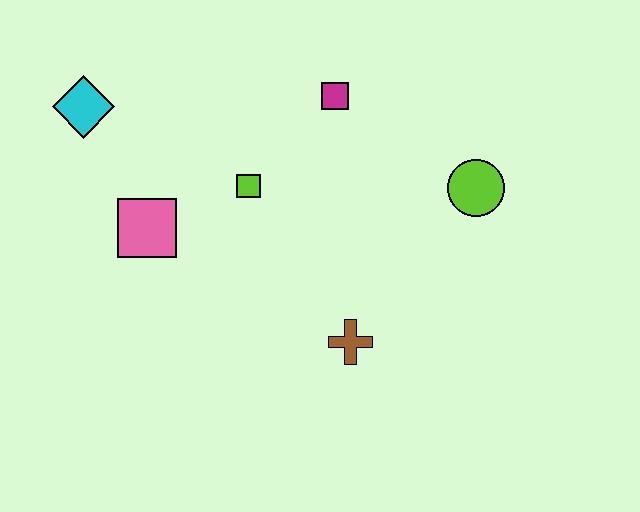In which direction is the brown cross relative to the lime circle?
The brown cross is below the lime circle.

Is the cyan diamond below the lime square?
No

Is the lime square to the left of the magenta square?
Yes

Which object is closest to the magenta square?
The lime square is closest to the magenta square.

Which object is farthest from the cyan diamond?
The lime circle is farthest from the cyan diamond.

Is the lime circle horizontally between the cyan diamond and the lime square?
No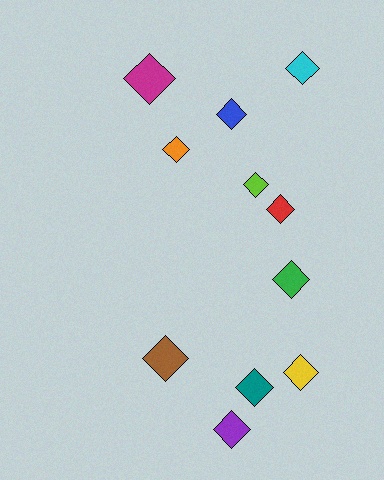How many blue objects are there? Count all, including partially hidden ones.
There is 1 blue object.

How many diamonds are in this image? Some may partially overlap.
There are 11 diamonds.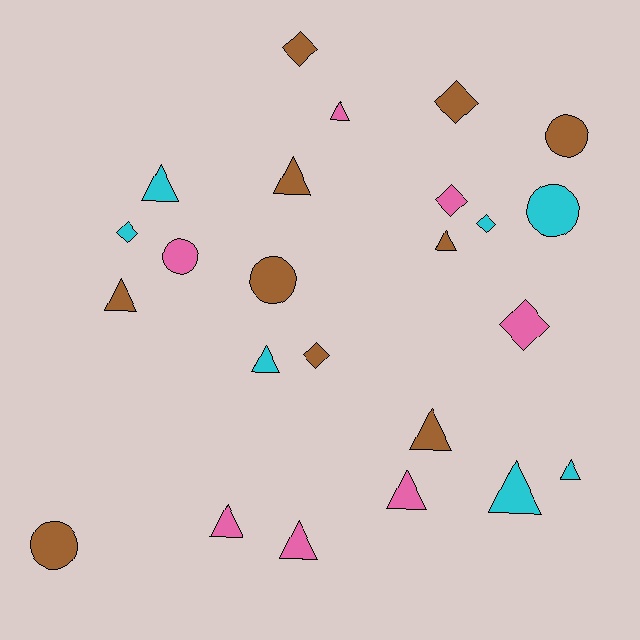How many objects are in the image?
There are 24 objects.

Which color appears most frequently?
Brown, with 10 objects.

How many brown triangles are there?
There are 4 brown triangles.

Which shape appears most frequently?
Triangle, with 12 objects.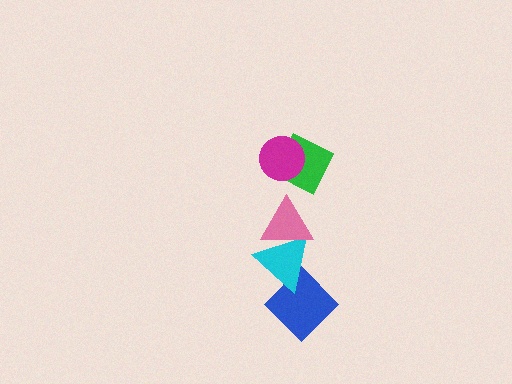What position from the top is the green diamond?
The green diamond is 2nd from the top.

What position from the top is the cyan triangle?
The cyan triangle is 4th from the top.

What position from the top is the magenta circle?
The magenta circle is 1st from the top.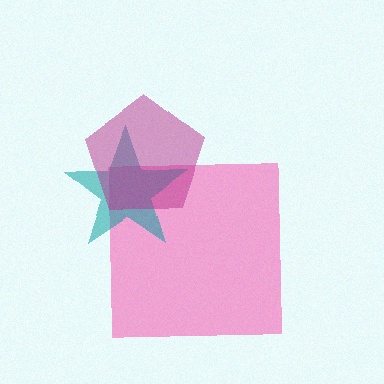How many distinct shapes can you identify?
There are 3 distinct shapes: a pink square, a teal star, a magenta pentagon.